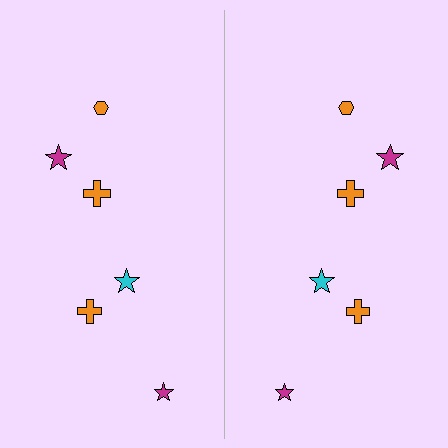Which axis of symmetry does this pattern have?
The pattern has a vertical axis of symmetry running through the center of the image.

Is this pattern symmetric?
Yes, this pattern has bilateral (reflection) symmetry.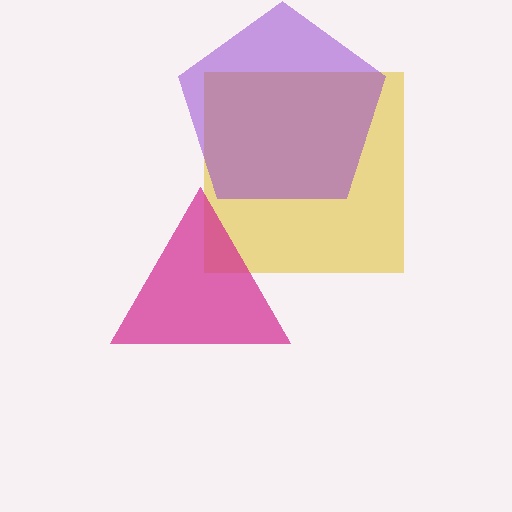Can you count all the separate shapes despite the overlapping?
Yes, there are 3 separate shapes.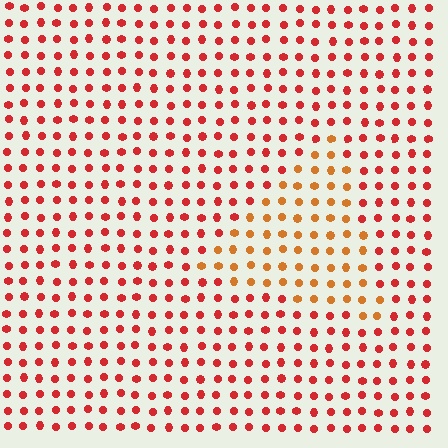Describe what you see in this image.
The image is filled with small red elements in a uniform arrangement. A triangle-shaped region is visible where the elements are tinted to a slightly different hue, forming a subtle color boundary.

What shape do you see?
I see a triangle.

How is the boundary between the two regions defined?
The boundary is defined purely by a slight shift in hue (about 30 degrees). Spacing, size, and orientation are identical on both sides.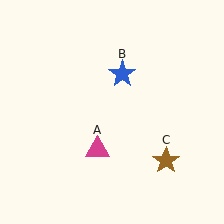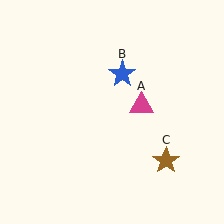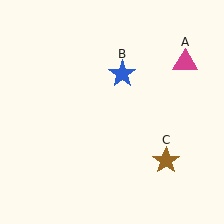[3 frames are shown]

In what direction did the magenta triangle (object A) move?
The magenta triangle (object A) moved up and to the right.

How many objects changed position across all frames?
1 object changed position: magenta triangle (object A).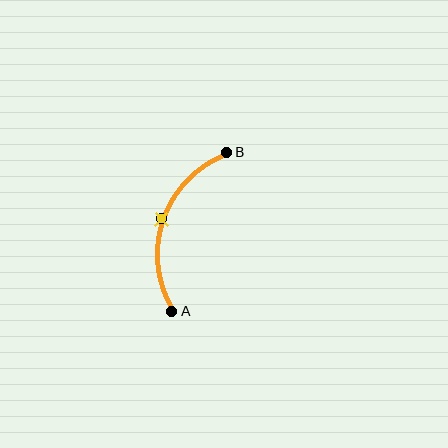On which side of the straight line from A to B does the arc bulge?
The arc bulges to the left of the straight line connecting A and B.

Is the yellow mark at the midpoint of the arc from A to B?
Yes. The yellow mark lies on the arc at equal arc-length from both A and B — it is the arc midpoint.